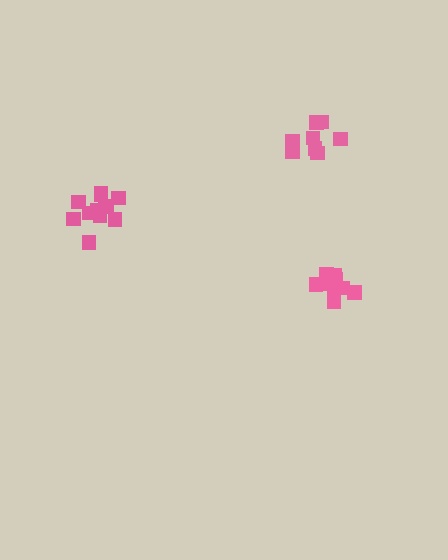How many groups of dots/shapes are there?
There are 3 groups.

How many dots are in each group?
Group 1: 8 dots, Group 2: 9 dots, Group 3: 12 dots (29 total).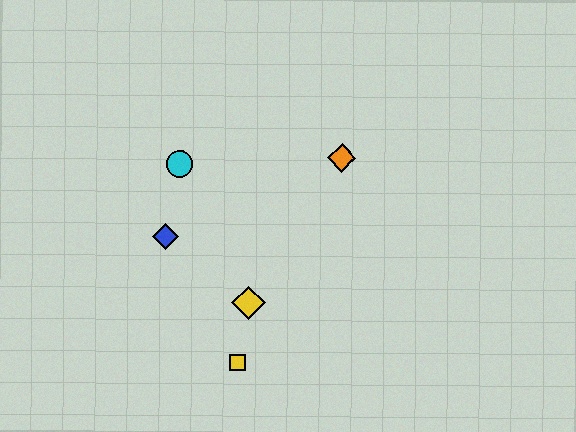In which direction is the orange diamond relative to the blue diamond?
The orange diamond is to the right of the blue diamond.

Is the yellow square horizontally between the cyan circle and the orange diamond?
Yes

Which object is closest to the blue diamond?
The cyan circle is closest to the blue diamond.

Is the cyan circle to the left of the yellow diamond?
Yes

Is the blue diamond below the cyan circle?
Yes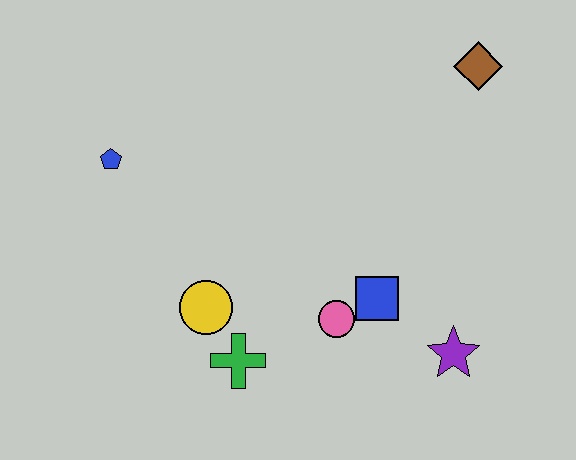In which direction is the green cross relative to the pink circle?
The green cross is to the left of the pink circle.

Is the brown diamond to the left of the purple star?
No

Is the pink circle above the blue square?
No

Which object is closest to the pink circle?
The blue square is closest to the pink circle.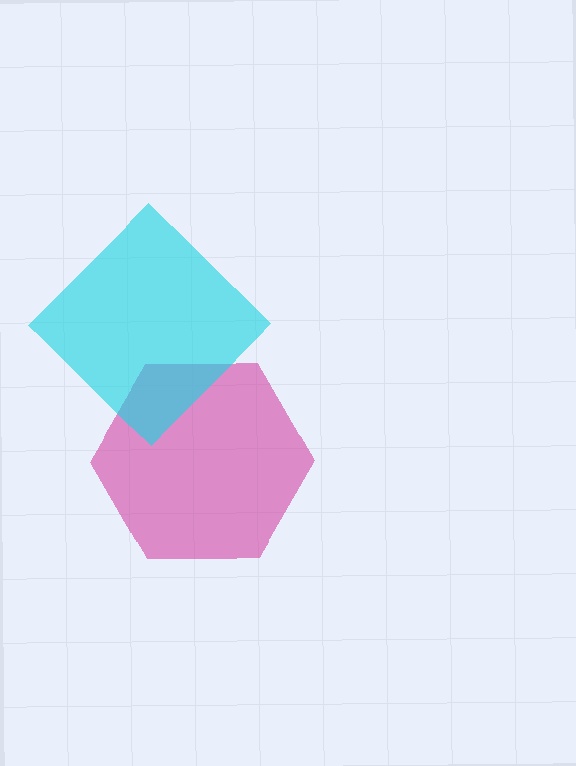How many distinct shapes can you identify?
There are 2 distinct shapes: a magenta hexagon, a cyan diamond.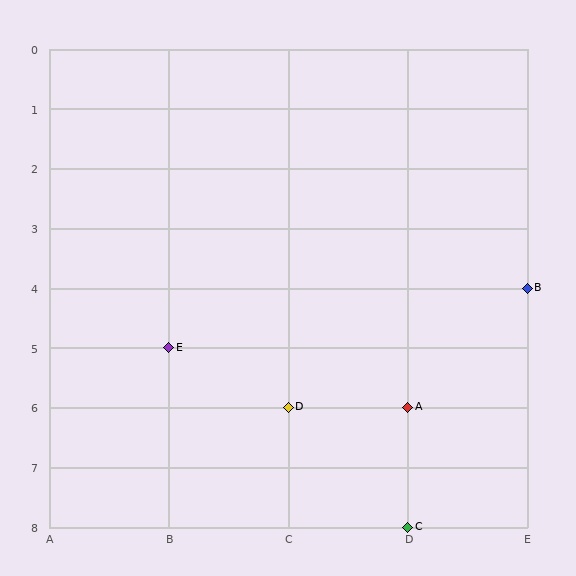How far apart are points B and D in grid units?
Points B and D are 2 columns and 2 rows apart (about 2.8 grid units diagonally).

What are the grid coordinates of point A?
Point A is at grid coordinates (D, 6).